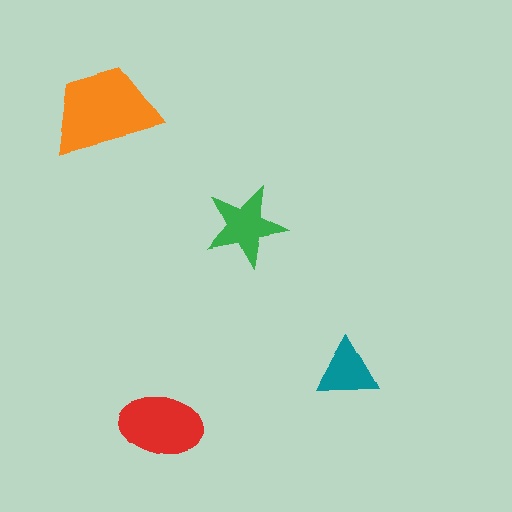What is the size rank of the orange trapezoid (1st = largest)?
1st.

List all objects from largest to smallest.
The orange trapezoid, the red ellipse, the green star, the teal triangle.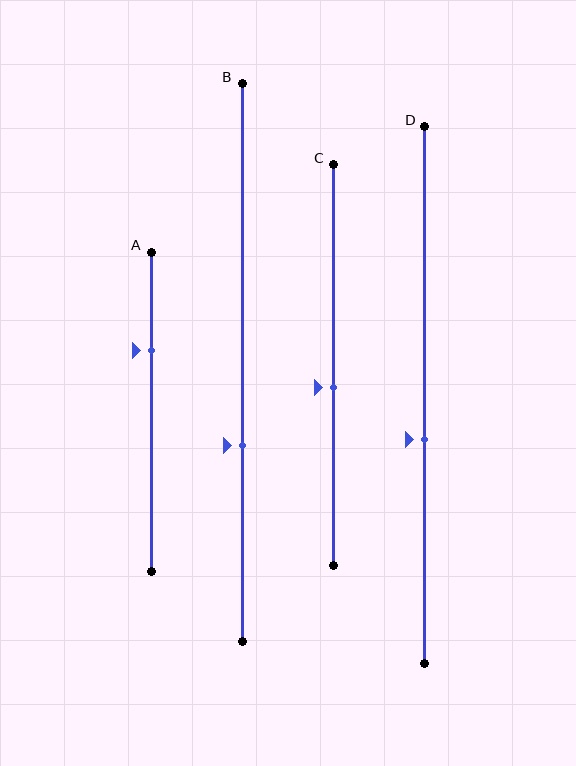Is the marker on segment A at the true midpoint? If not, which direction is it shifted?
No, the marker on segment A is shifted upward by about 19% of the segment length.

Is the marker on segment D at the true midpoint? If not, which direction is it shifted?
No, the marker on segment D is shifted downward by about 8% of the segment length.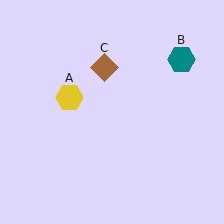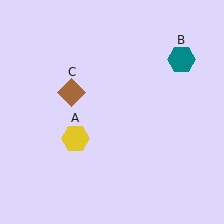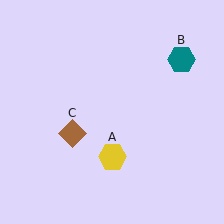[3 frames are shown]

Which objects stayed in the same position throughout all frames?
Teal hexagon (object B) remained stationary.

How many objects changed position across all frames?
2 objects changed position: yellow hexagon (object A), brown diamond (object C).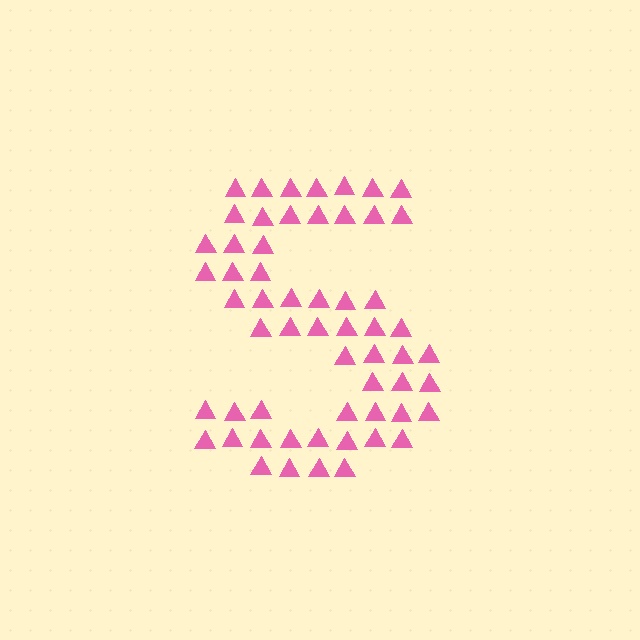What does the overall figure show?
The overall figure shows the letter S.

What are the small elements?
The small elements are triangles.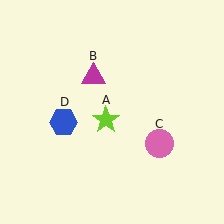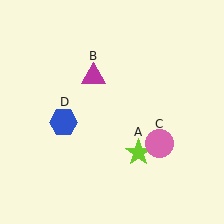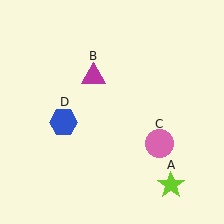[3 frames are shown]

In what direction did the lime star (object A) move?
The lime star (object A) moved down and to the right.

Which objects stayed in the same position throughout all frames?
Magenta triangle (object B) and pink circle (object C) and blue hexagon (object D) remained stationary.